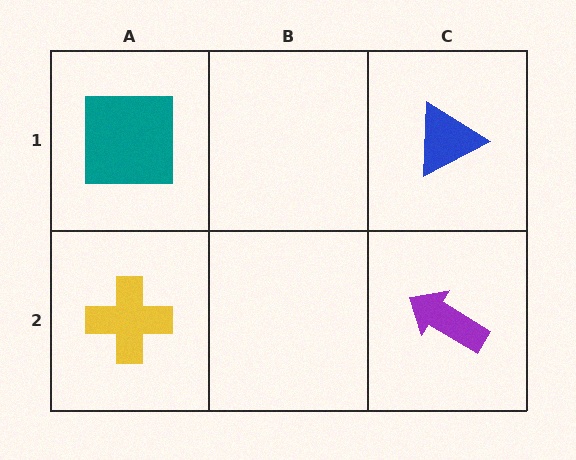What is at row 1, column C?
A blue triangle.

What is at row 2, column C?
A purple arrow.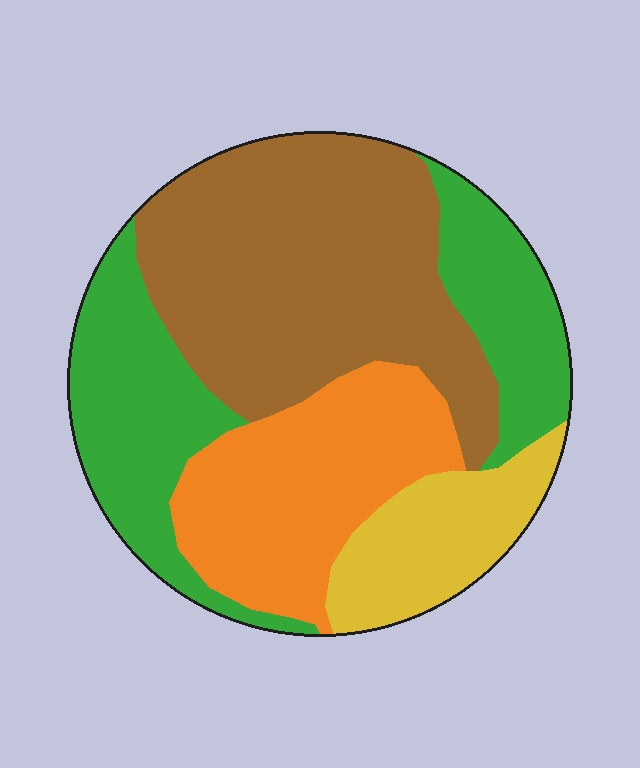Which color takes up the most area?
Brown, at roughly 35%.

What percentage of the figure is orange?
Orange covers around 20% of the figure.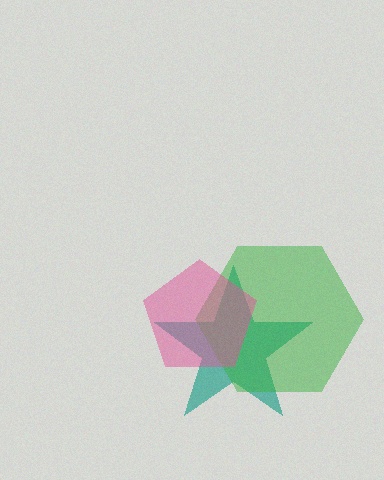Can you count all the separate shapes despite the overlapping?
Yes, there are 3 separate shapes.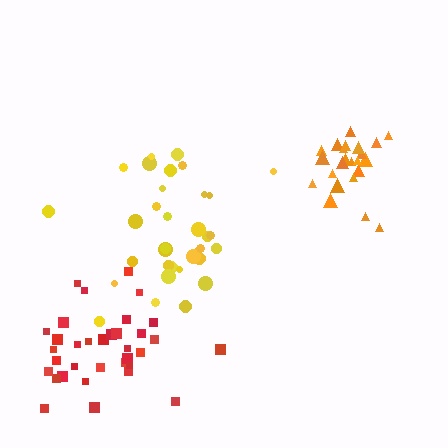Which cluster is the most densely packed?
Orange.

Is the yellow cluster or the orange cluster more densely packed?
Orange.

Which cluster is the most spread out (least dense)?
Red.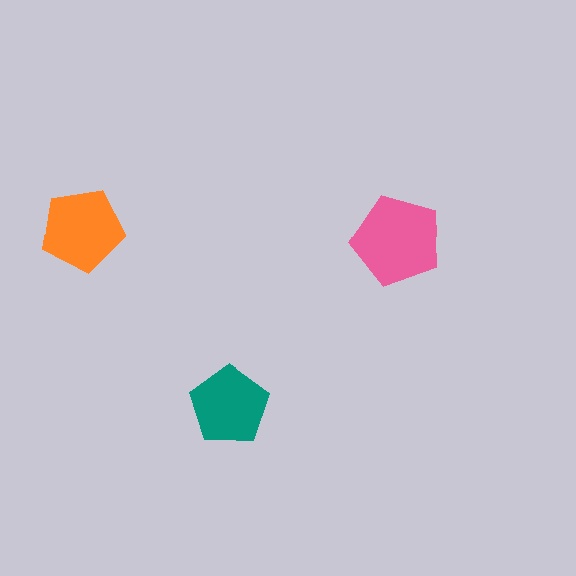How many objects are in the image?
There are 3 objects in the image.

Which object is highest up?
The orange pentagon is topmost.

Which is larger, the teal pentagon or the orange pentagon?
The orange one.